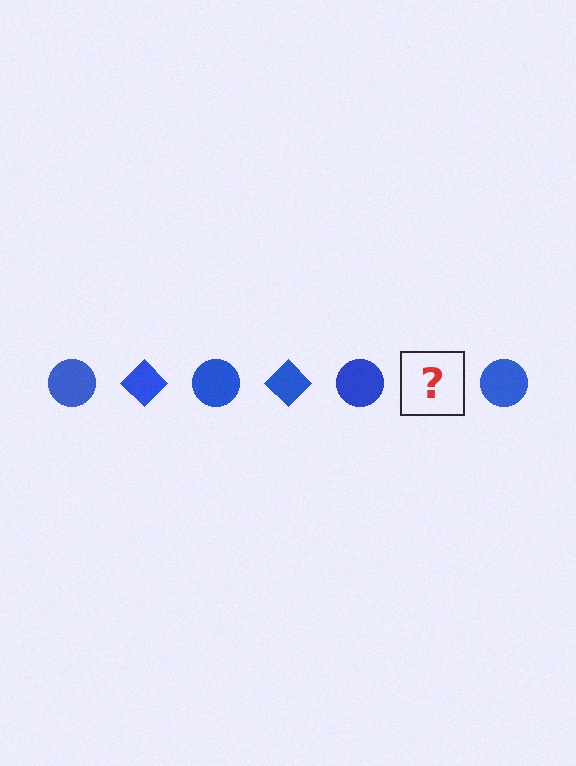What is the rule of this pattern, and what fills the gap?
The rule is that the pattern cycles through circle, diamond shapes in blue. The gap should be filled with a blue diamond.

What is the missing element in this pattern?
The missing element is a blue diamond.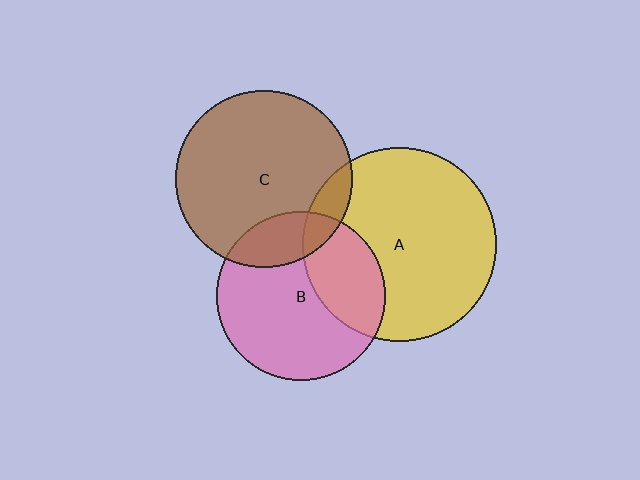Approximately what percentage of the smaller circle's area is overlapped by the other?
Approximately 30%.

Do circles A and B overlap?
Yes.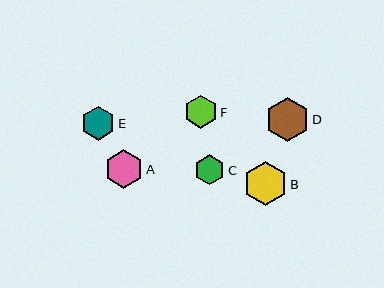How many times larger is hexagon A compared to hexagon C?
Hexagon A is approximately 1.3 times the size of hexagon C.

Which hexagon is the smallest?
Hexagon C is the smallest with a size of approximately 30 pixels.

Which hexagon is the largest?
Hexagon B is the largest with a size of approximately 44 pixels.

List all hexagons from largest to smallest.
From largest to smallest: B, D, A, E, F, C.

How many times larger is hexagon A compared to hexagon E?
Hexagon A is approximately 1.1 times the size of hexagon E.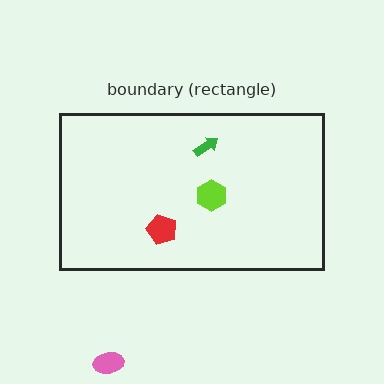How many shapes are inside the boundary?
3 inside, 1 outside.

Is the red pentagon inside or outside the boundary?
Inside.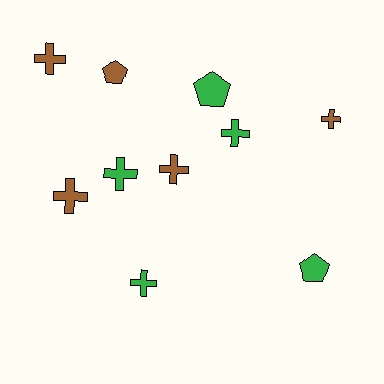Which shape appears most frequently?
Cross, with 7 objects.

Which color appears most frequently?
Green, with 5 objects.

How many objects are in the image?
There are 10 objects.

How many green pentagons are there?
There are 2 green pentagons.